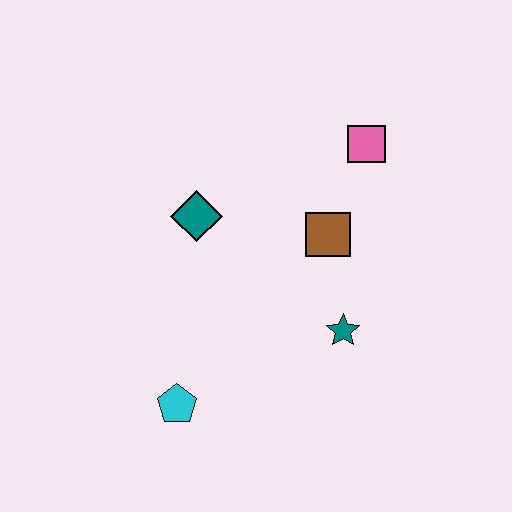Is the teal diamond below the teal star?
No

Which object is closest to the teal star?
The brown square is closest to the teal star.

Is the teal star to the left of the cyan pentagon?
No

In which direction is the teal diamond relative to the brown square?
The teal diamond is to the left of the brown square.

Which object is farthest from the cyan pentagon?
The pink square is farthest from the cyan pentagon.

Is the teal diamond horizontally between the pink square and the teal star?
No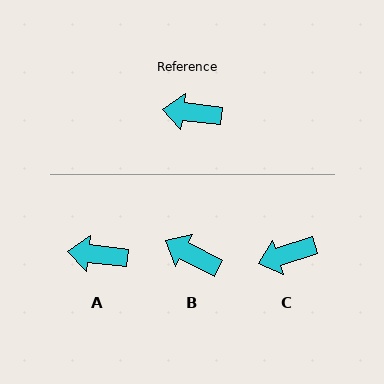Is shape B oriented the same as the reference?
No, it is off by about 21 degrees.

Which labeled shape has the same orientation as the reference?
A.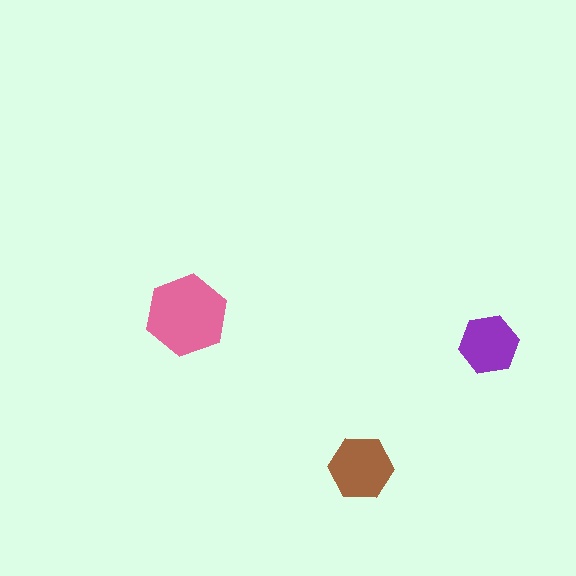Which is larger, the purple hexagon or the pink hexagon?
The pink one.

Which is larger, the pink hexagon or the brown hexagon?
The pink one.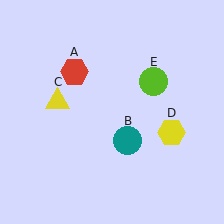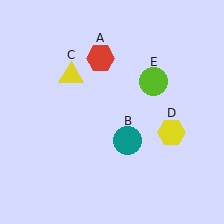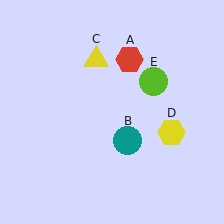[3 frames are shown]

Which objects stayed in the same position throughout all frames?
Teal circle (object B) and yellow hexagon (object D) and lime circle (object E) remained stationary.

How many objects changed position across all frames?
2 objects changed position: red hexagon (object A), yellow triangle (object C).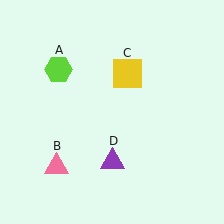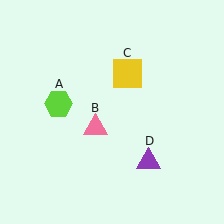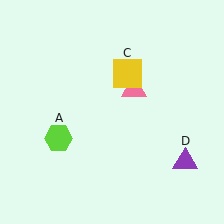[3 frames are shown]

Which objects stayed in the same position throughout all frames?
Yellow square (object C) remained stationary.